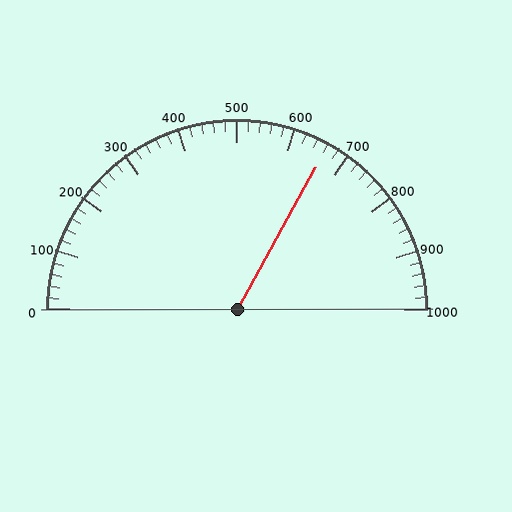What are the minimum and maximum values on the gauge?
The gauge ranges from 0 to 1000.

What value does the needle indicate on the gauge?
The needle indicates approximately 660.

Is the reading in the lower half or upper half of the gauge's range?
The reading is in the upper half of the range (0 to 1000).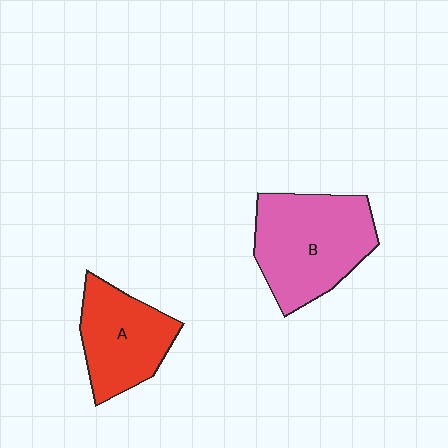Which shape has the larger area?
Shape B (pink).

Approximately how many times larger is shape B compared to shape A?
Approximately 1.4 times.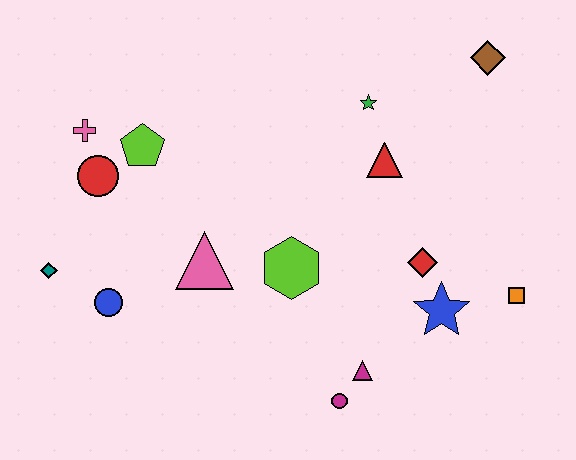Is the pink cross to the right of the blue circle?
No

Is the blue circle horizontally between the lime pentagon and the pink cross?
Yes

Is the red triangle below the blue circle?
No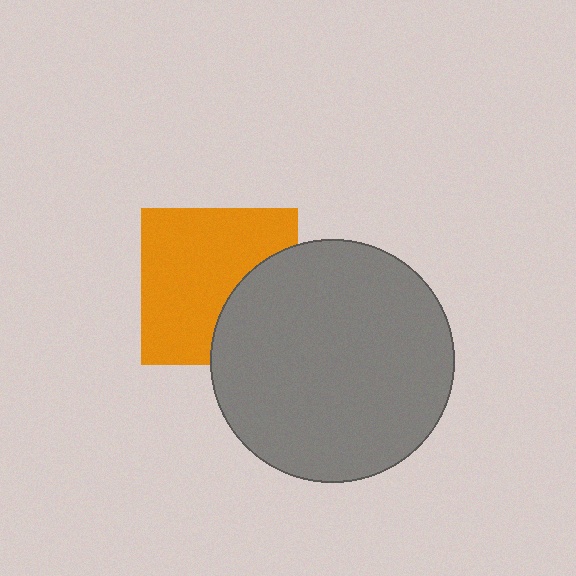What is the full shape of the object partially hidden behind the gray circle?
The partially hidden object is an orange square.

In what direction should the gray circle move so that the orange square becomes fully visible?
The gray circle should move right. That is the shortest direction to clear the overlap and leave the orange square fully visible.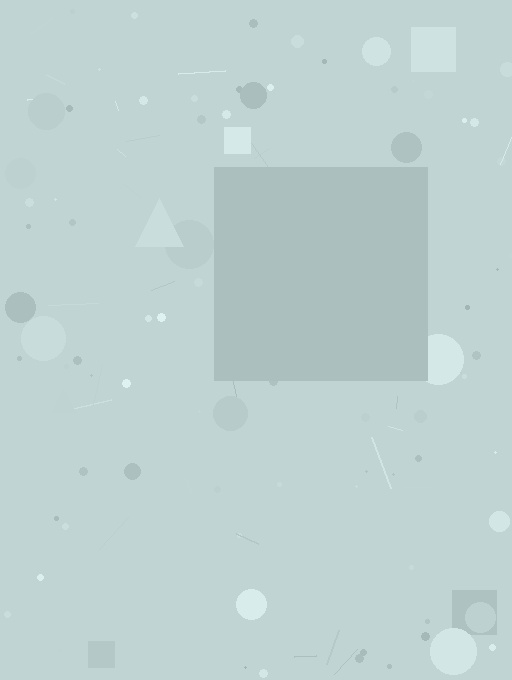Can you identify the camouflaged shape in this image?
The camouflaged shape is a square.